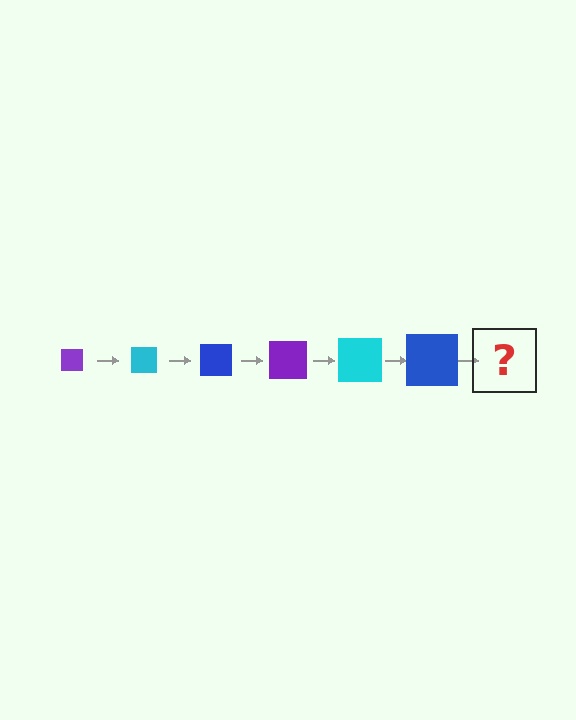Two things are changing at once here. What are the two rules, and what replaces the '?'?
The two rules are that the square grows larger each step and the color cycles through purple, cyan, and blue. The '?' should be a purple square, larger than the previous one.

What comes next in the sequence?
The next element should be a purple square, larger than the previous one.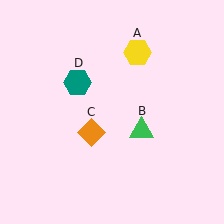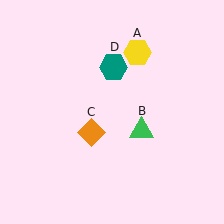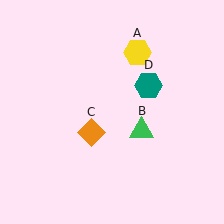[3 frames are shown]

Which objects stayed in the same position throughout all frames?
Yellow hexagon (object A) and green triangle (object B) and orange diamond (object C) remained stationary.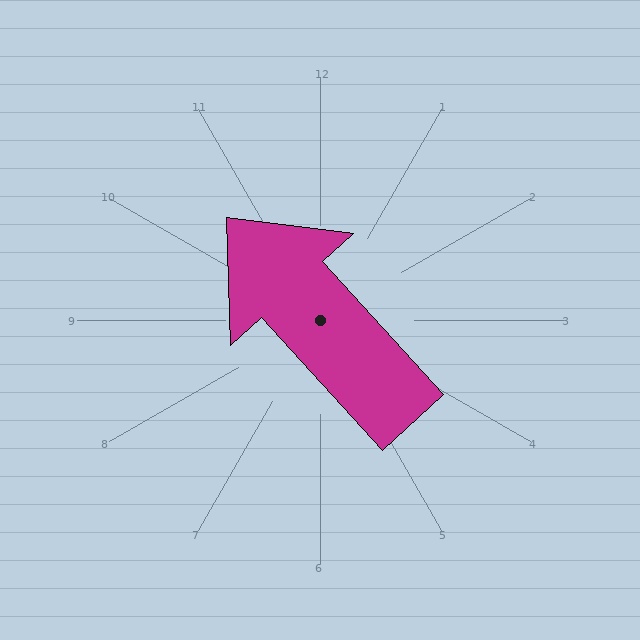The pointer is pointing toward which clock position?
Roughly 11 o'clock.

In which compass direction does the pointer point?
Northwest.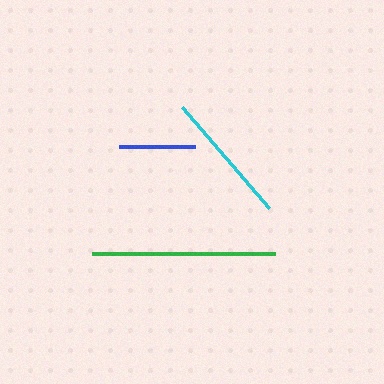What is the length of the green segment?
The green segment is approximately 183 pixels long.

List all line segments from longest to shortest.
From longest to shortest: green, cyan, blue.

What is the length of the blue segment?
The blue segment is approximately 77 pixels long.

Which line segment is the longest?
The green line is the longest at approximately 183 pixels.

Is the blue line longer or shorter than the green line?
The green line is longer than the blue line.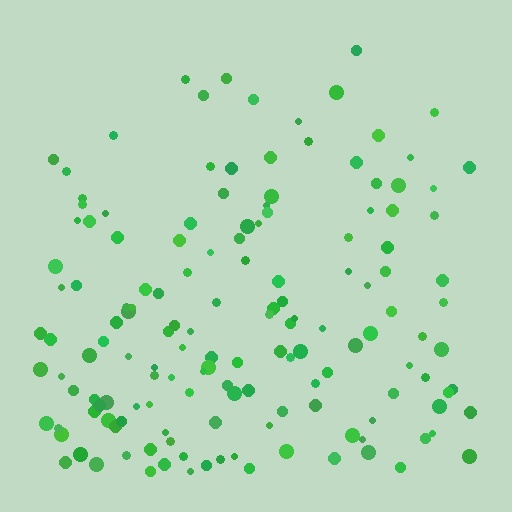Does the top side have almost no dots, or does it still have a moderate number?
Still a moderate number, just noticeably fewer than the bottom.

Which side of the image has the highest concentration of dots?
The bottom.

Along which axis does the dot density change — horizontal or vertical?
Vertical.